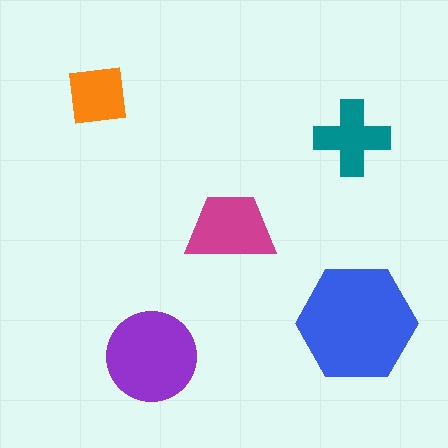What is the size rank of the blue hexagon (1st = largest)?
1st.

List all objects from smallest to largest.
The orange square, the teal cross, the magenta trapezoid, the purple circle, the blue hexagon.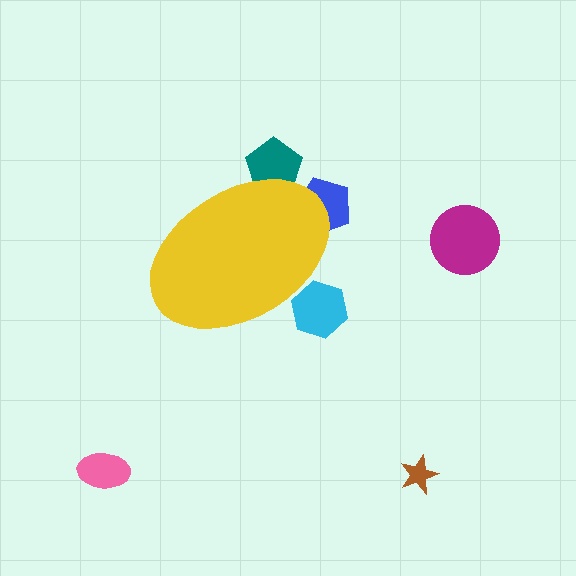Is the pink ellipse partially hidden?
No, the pink ellipse is fully visible.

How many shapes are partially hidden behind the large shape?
3 shapes are partially hidden.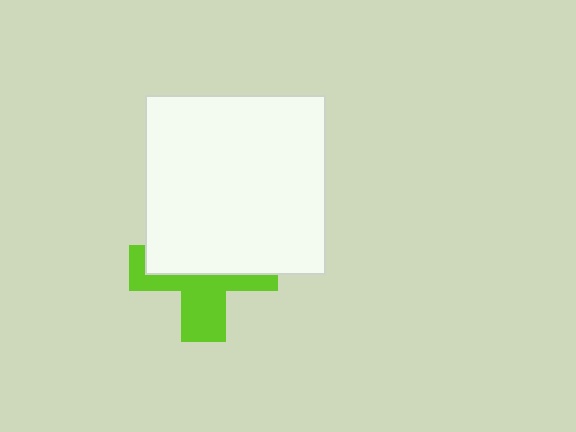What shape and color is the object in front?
The object in front is a white square.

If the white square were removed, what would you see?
You would see the complete lime cross.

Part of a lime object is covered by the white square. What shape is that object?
It is a cross.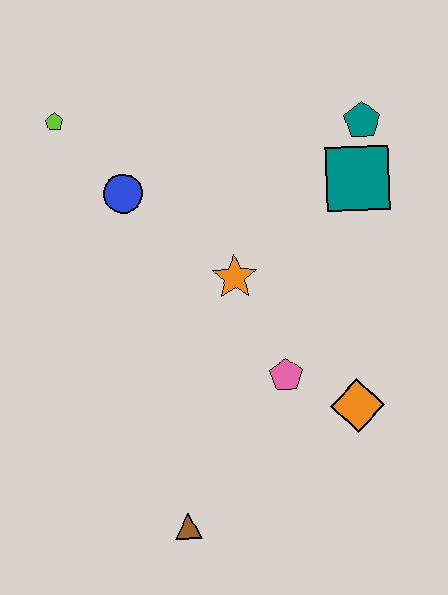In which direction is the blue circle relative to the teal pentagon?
The blue circle is to the left of the teal pentagon.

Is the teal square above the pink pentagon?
Yes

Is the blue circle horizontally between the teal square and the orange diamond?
No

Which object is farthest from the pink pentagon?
The lime pentagon is farthest from the pink pentagon.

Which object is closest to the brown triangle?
The pink pentagon is closest to the brown triangle.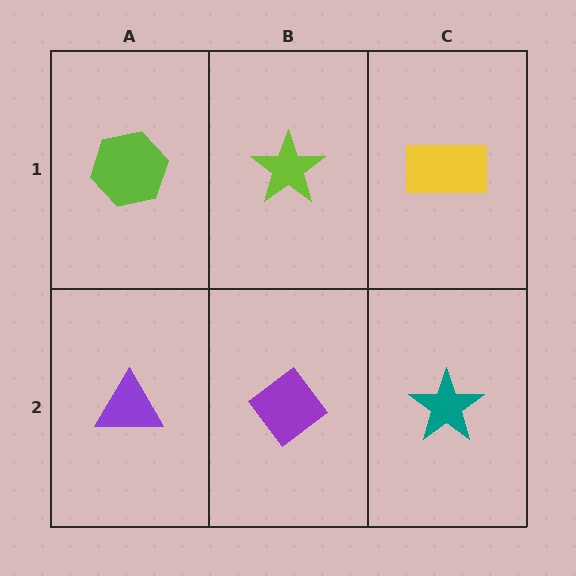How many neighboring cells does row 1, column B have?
3.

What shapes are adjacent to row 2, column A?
A lime hexagon (row 1, column A), a purple diamond (row 2, column B).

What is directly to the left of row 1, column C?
A lime star.